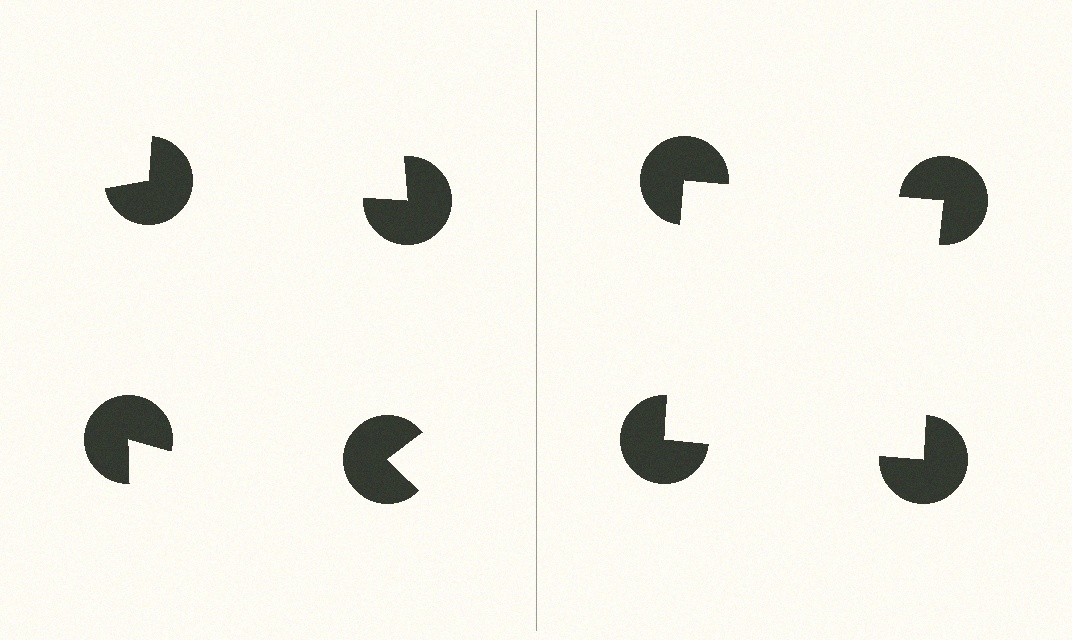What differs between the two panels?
The pac-man discs are positioned identically on both sides; only the wedge orientations differ. On the right they align to a square; on the left they are misaligned.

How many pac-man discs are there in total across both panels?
8 — 4 on each side.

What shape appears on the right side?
An illusory square.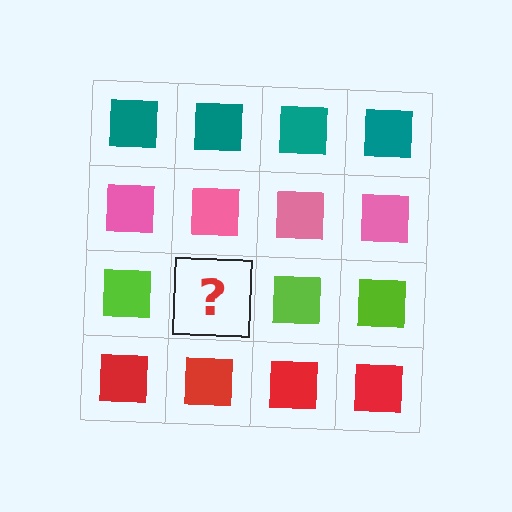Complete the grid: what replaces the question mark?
The question mark should be replaced with a lime square.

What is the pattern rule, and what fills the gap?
The rule is that each row has a consistent color. The gap should be filled with a lime square.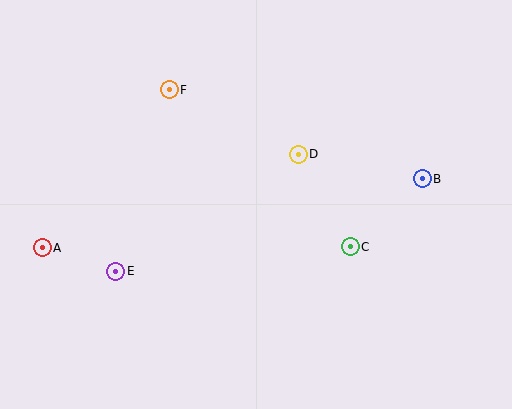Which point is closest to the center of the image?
Point D at (298, 154) is closest to the center.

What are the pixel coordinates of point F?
Point F is at (169, 90).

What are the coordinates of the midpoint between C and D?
The midpoint between C and D is at (324, 200).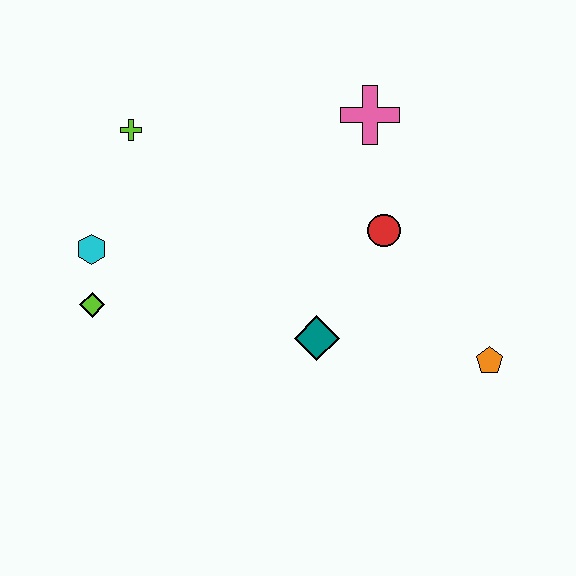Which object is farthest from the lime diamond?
The orange pentagon is farthest from the lime diamond.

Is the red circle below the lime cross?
Yes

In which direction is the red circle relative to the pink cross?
The red circle is below the pink cross.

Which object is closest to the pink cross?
The red circle is closest to the pink cross.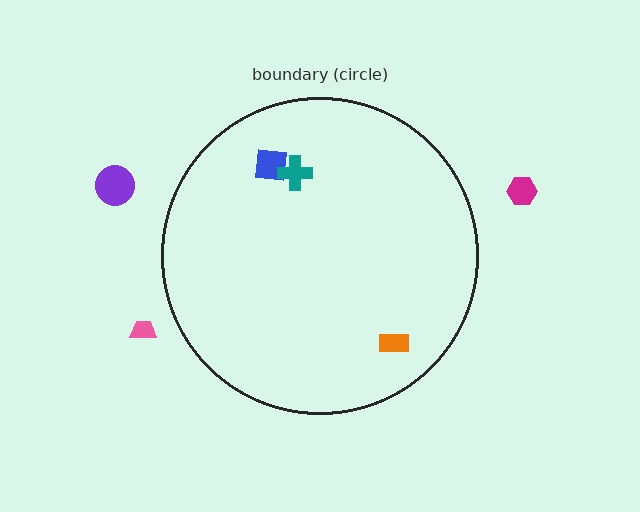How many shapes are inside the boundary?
3 inside, 3 outside.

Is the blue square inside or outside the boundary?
Inside.